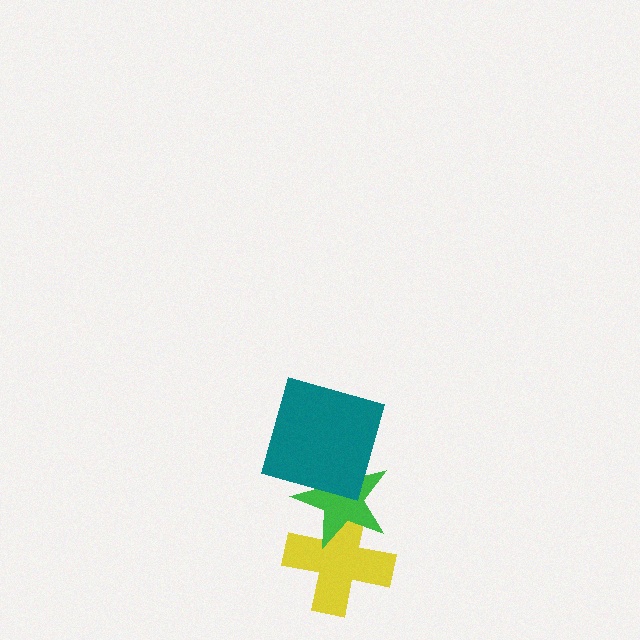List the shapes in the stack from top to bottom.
From top to bottom: the teal square, the green star, the yellow cross.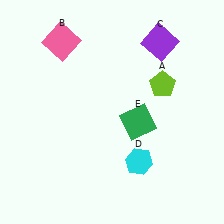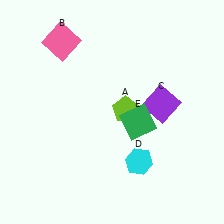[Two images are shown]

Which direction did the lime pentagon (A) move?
The lime pentagon (A) moved left.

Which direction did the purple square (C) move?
The purple square (C) moved down.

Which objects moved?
The objects that moved are: the lime pentagon (A), the purple square (C).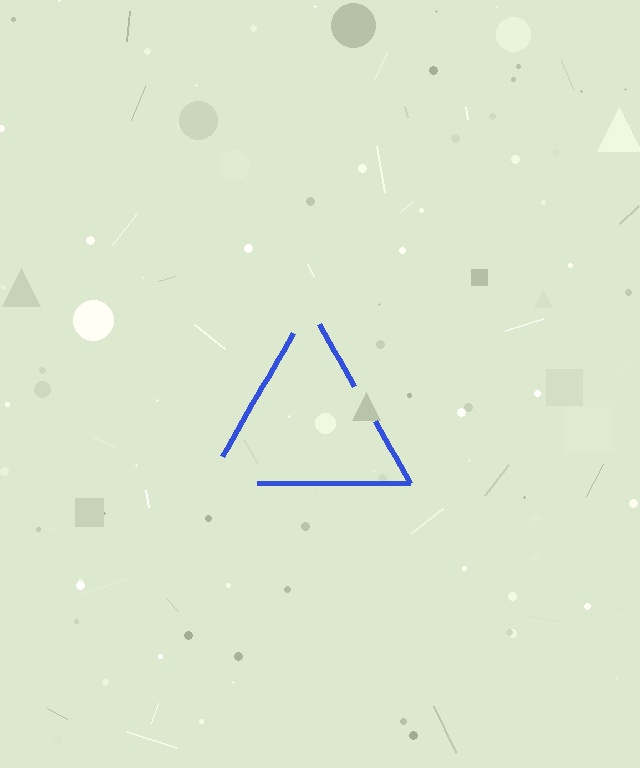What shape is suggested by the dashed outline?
The dashed outline suggests a triangle.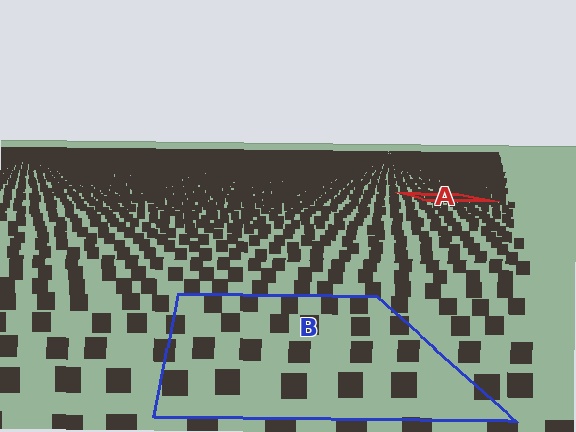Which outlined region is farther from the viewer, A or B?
Region A is farther from the viewer — the texture elements inside it appear smaller and more densely packed.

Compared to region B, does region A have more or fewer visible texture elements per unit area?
Region A has more texture elements per unit area — they are packed more densely because it is farther away.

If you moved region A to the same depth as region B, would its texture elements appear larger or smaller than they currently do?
They would appear larger. At a closer depth, the same texture elements are projected at a bigger on-screen size.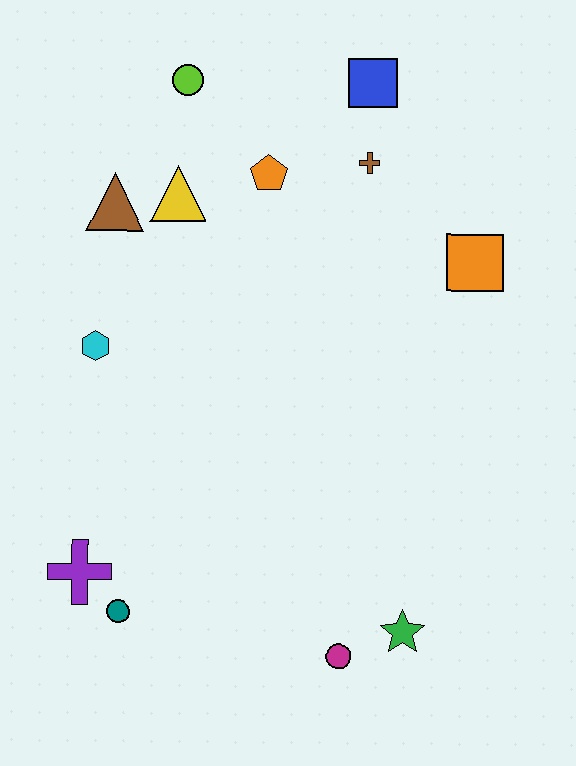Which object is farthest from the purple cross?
The blue square is farthest from the purple cross.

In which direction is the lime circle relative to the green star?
The lime circle is above the green star.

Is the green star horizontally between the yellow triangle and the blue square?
No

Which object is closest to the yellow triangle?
The brown triangle is closest to the yellow triangle.